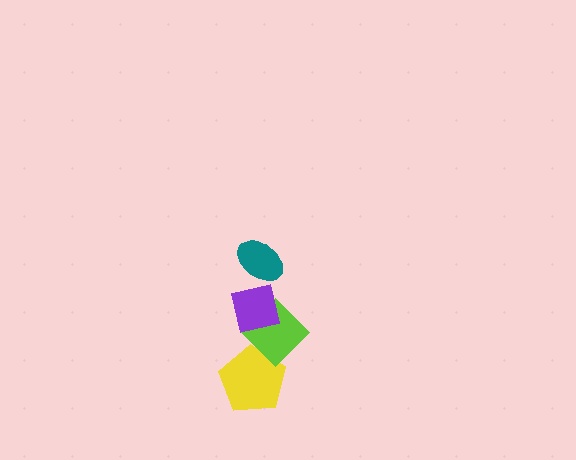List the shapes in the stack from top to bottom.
From top to bottom: the teal ellipse, the purple square, the lime diamond, the yellow pentagon.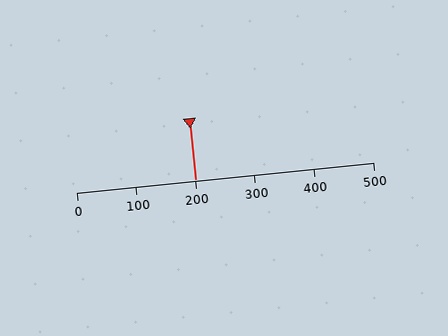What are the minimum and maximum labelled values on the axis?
The axis runs from 0 to 500.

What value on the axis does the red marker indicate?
The marker indicates approximately 200.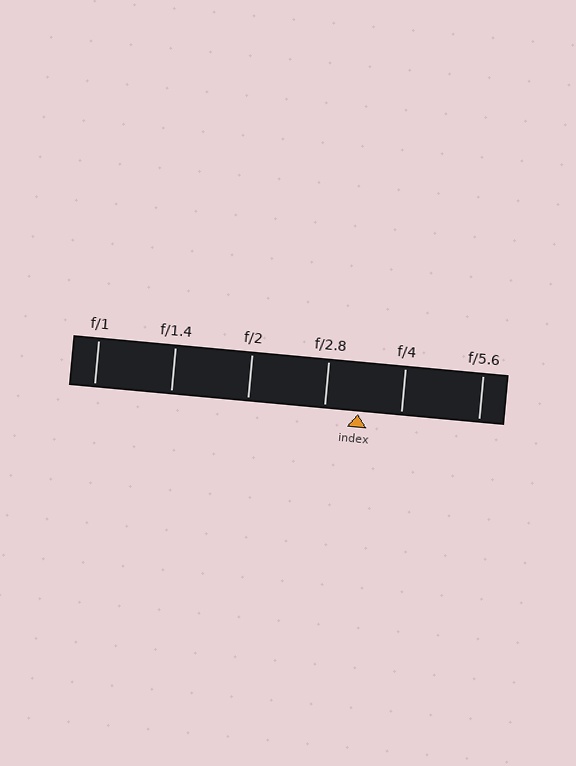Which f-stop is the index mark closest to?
The index mark is closest to f/2.8.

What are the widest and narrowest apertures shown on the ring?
The widest aperture shown is f/1 and the narrowest is f/5.6.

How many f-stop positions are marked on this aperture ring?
There are 6 f-stop positions marked.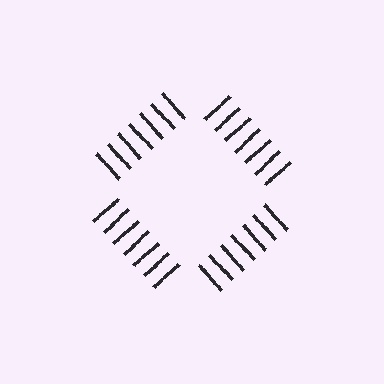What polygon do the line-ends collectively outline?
An illusory square — the line segments terminate on its edges but no continuous stroke is drawn.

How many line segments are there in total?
28 — 7 along each of the 4 edges.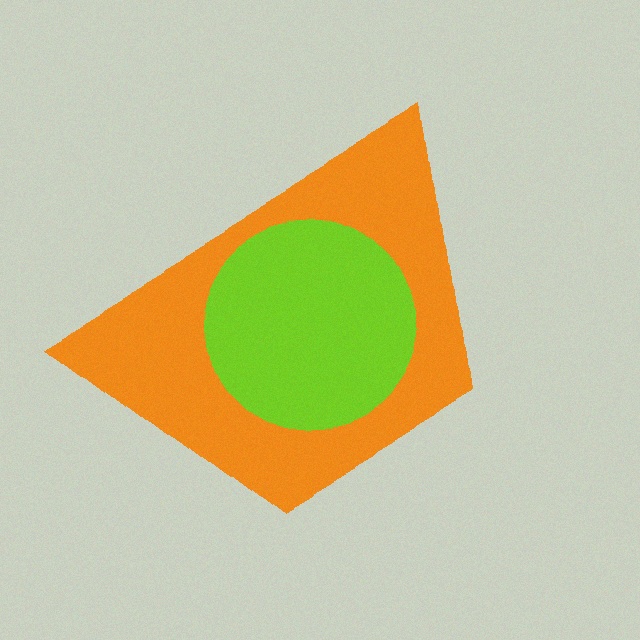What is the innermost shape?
The lime circle.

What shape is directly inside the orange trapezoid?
The lime circle.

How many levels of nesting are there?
2.